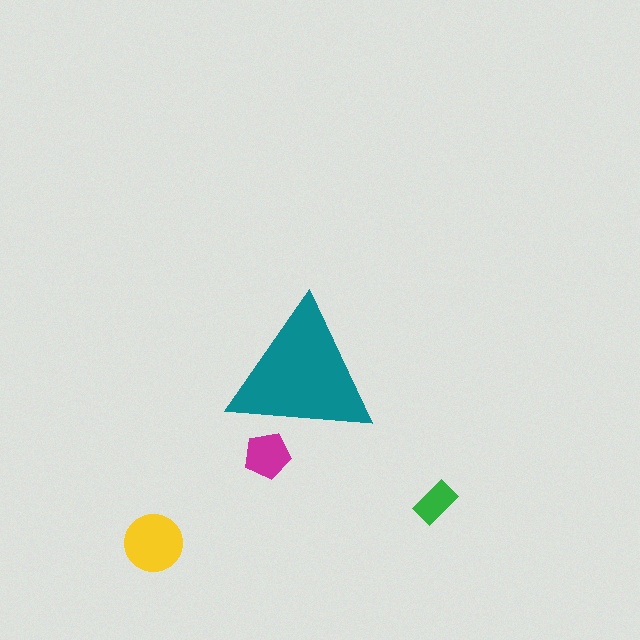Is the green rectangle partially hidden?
No, the green rectangle is fully visible.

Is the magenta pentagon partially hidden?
Yes, the magenta pentagon is partially hidden behind the teal triangle.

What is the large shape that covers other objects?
A teal triangle.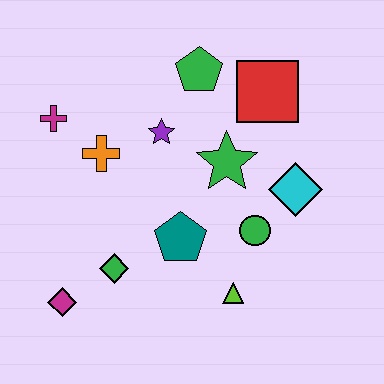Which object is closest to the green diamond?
The magenta diamond is closest to the green diamond.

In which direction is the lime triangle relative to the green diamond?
The lime triangle is to the right of the green diamond.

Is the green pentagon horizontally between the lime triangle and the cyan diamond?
No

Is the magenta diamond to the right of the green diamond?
No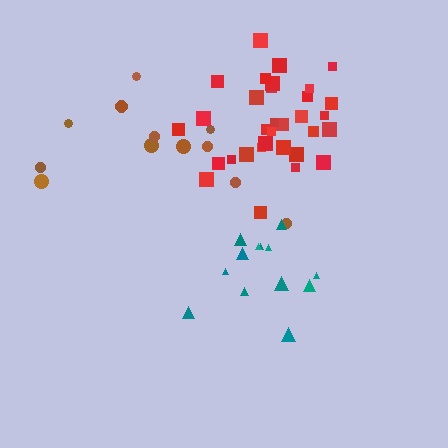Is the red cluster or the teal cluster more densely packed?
Red.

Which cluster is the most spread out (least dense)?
Brown.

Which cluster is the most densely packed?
Red.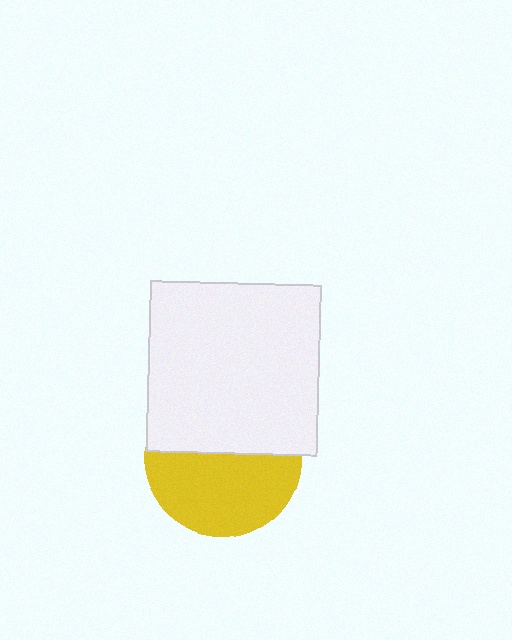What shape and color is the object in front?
The object in front is a white square.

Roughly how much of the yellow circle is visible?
About half of it is visible (roughly 52%).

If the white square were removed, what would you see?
You would see the complete yellow circle.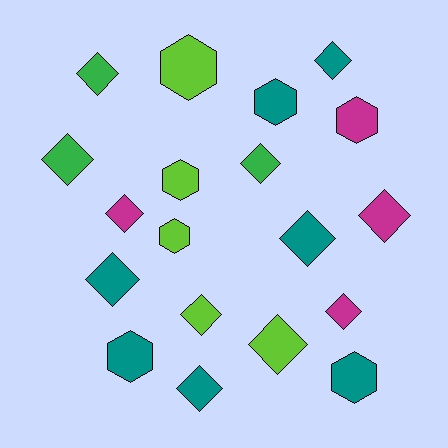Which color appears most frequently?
Teal, with 7 objects.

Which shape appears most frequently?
Diamond, with 12 objects.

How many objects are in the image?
There are 19 objects.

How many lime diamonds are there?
There are 2 lime diamonds.